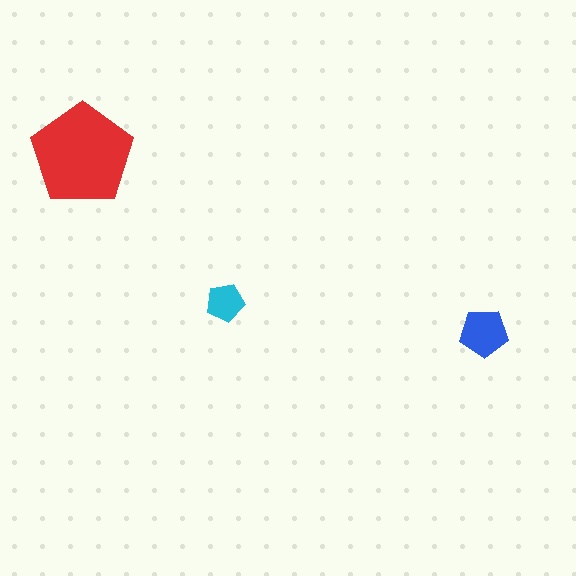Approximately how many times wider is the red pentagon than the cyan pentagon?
About 2.5 times wider.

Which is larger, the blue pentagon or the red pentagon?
The red one.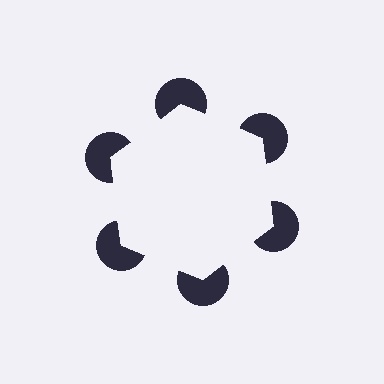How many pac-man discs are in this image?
There are 6 — one at each vertex of the illusory hexagon.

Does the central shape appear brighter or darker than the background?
It typically appears slightly brighter than the background, even though no actual brightness change is drawn.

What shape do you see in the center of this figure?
An illusory hexagon — its edges are inferred from the aligned wedge cuts in the pac-man discs, not physically drawn.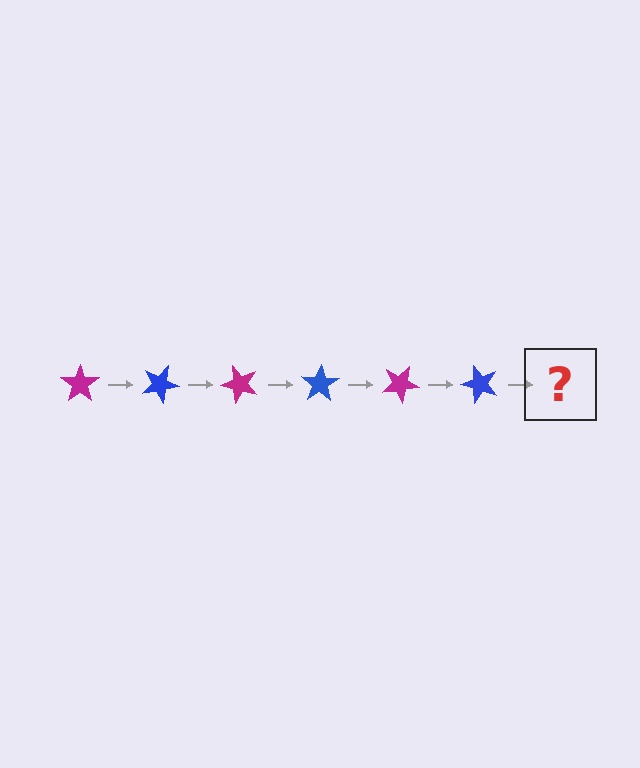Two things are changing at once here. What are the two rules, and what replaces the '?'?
The two rules are that it rotates 25 degrees each step and the color cycles through magenta and blue. The '?' should be a magenta star, rotated 150 degrees from the start.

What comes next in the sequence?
The next element should be a magenta star, rotated 150 degrees from the start.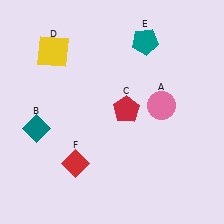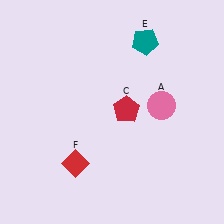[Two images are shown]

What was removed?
The teal diamond (B), the yellow square (D) were removed in Image 2.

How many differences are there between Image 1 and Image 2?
There are 2 differences between the two images.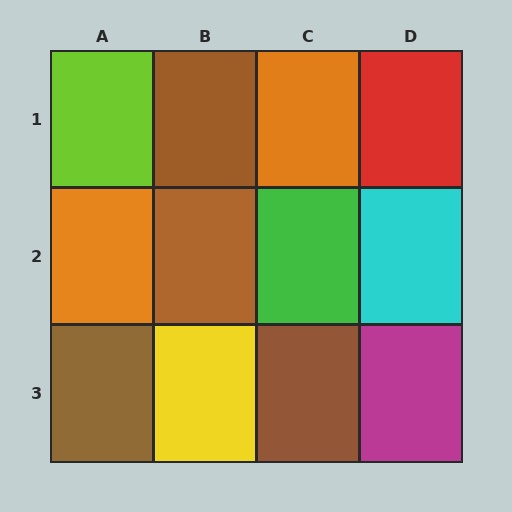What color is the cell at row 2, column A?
Orange.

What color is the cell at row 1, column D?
Red.